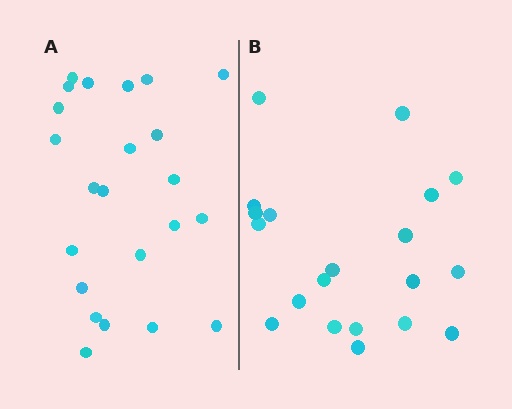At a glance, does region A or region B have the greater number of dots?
Region A (the left region) has more dots.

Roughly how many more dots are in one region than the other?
Region A has just a few more — roughly 2 or 3 more dots than region B.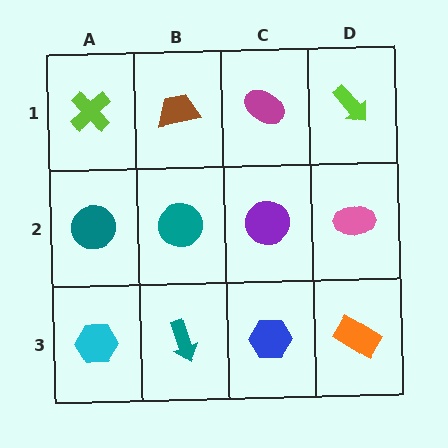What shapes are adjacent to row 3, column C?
A purple circle (row 2, column C), a teal arrow (row 3, column B), an orange rectangle (row 3, column D).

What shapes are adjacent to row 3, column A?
A teal circle (row 2, column A), a teal arrow (row 3, column B).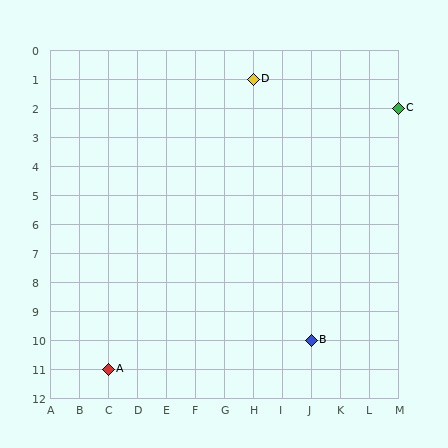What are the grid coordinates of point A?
Point A is at grid coordinates (C, 11).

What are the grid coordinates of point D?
Point D is at grid coordinates (H, 1).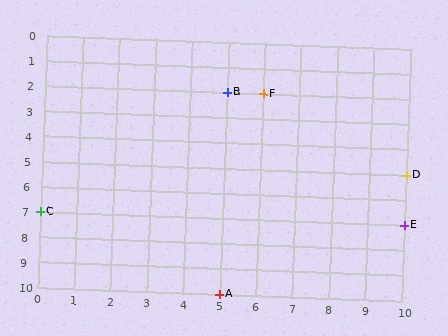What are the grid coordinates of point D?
Point D is at grid coordinates (10, 5).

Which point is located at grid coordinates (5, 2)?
Point B is at (5, 2).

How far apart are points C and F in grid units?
Points C and F are 6 columns and 5 rows apart (about 7.8 grid units diagonally).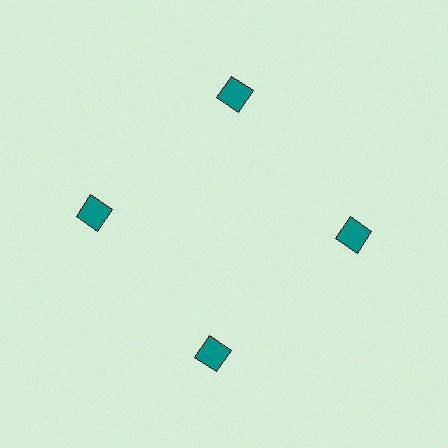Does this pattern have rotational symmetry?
Yes, this pattern has 4-fold rotational symmetry. It looks the same after rotating 90 degrees around the center.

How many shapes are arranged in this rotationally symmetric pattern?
There are 4 shapes, arranged in 4 groups of 1.